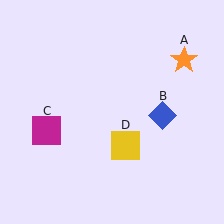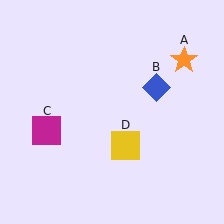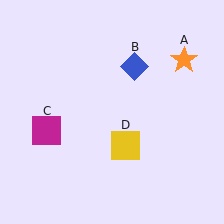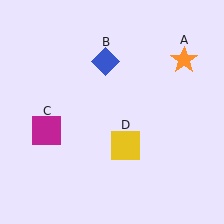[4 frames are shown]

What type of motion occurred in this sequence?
The blue diamond (object B) rotated counterclockwise around the center of the scene.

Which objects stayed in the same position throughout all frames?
Orange star (object A) and magenta square (object C) and yellow square (object D) remained stationary.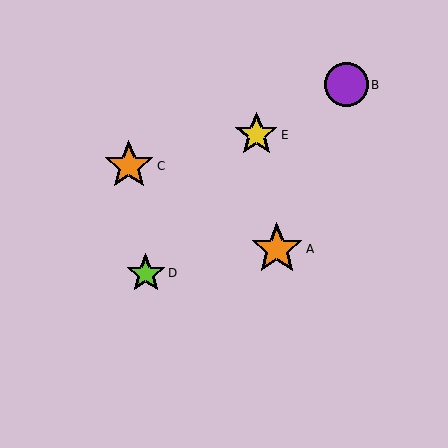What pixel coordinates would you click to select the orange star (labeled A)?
Click at (277, 249) to select the orange star A.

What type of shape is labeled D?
Shape D is a lime star.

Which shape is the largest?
The orange star (labeled A) is the largest.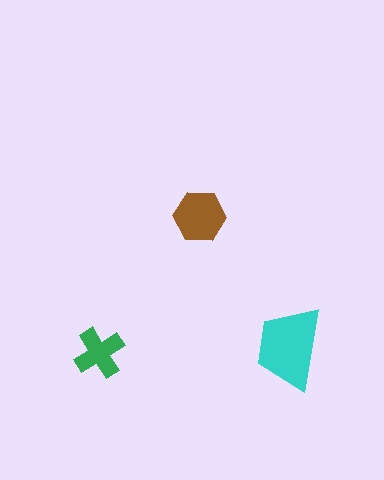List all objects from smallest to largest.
The green cross, the brown hexagon, the cyan trapezoid.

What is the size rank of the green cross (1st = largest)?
3rd.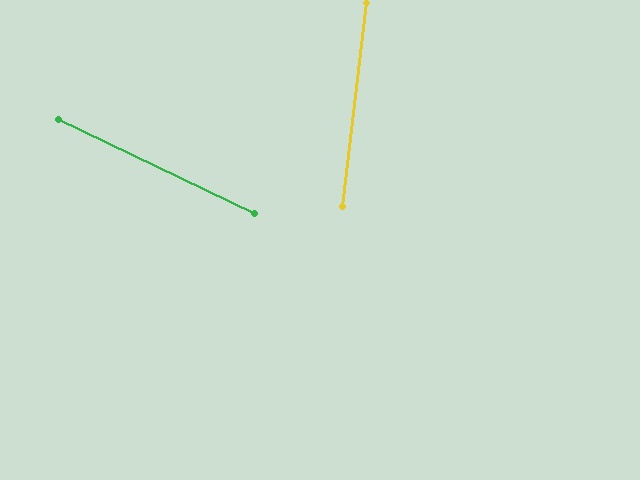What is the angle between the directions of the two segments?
Approximately 71 degrees.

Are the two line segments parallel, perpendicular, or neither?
Neither parallel nor perpendicular — they differ by about 71°.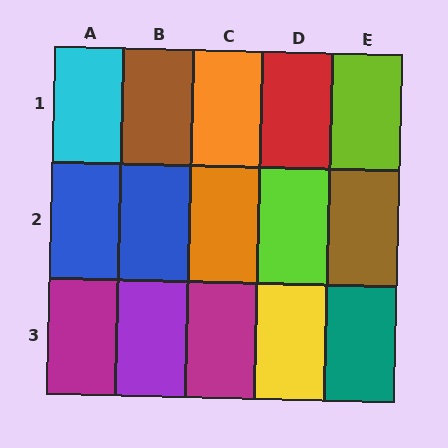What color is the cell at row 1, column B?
Brown.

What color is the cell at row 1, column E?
Lime.